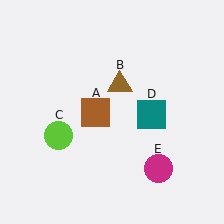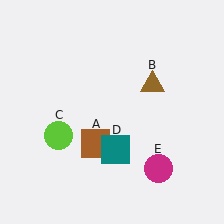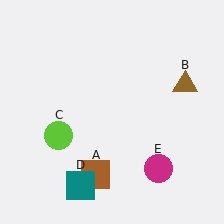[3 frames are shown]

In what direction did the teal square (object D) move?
The teal square (object D) moved down and to the left.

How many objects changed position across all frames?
3 objects changed position: brown square (object A), brown triangle (object B), teal square (object D).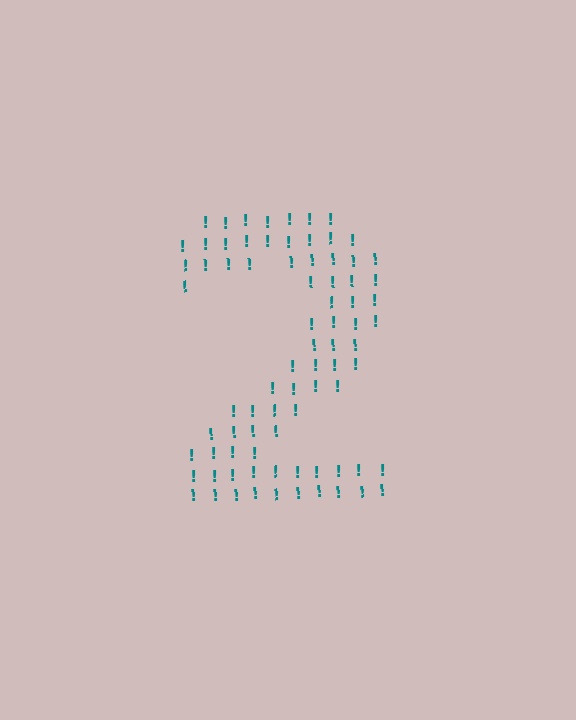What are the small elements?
The small elements are exclamation marks.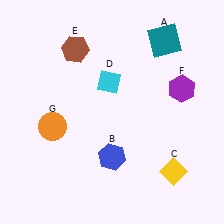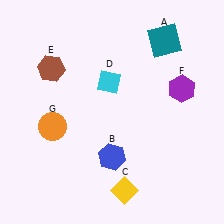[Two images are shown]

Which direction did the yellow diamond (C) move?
The yellow diamond (C) moved left.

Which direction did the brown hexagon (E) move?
The brown hexagon (E) moved left.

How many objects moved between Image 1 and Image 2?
2 objects moved between the two images.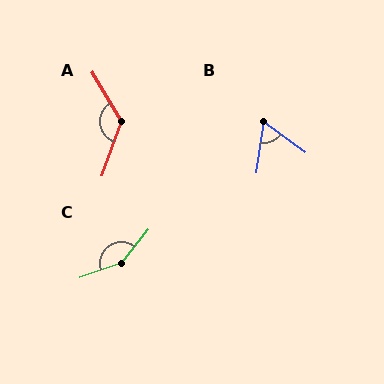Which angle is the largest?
C, at approximately 147 degrees.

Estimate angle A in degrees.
Approximately 129 degrees.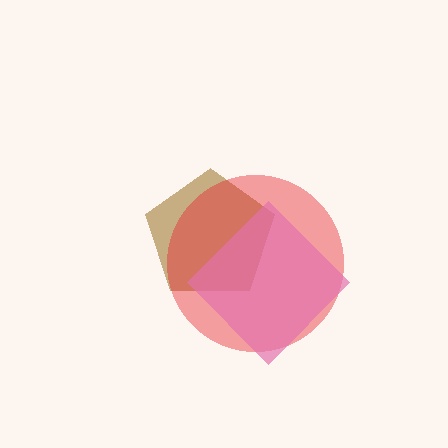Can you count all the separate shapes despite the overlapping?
Yes, there are 3 separate shapes.